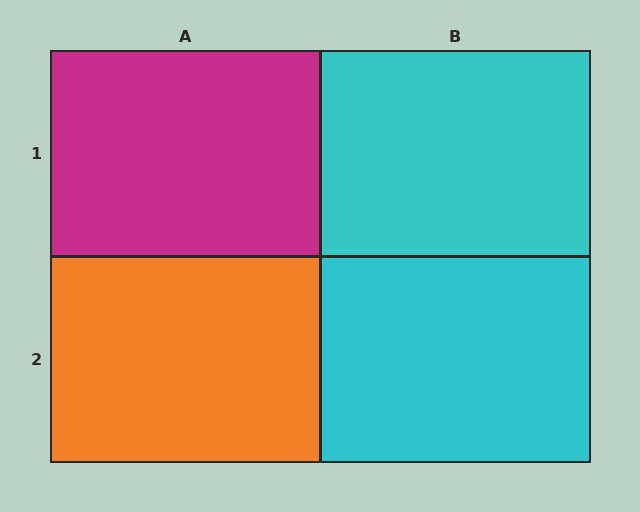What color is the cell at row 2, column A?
Orange.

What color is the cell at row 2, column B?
Cyan.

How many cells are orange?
1 cell is orange.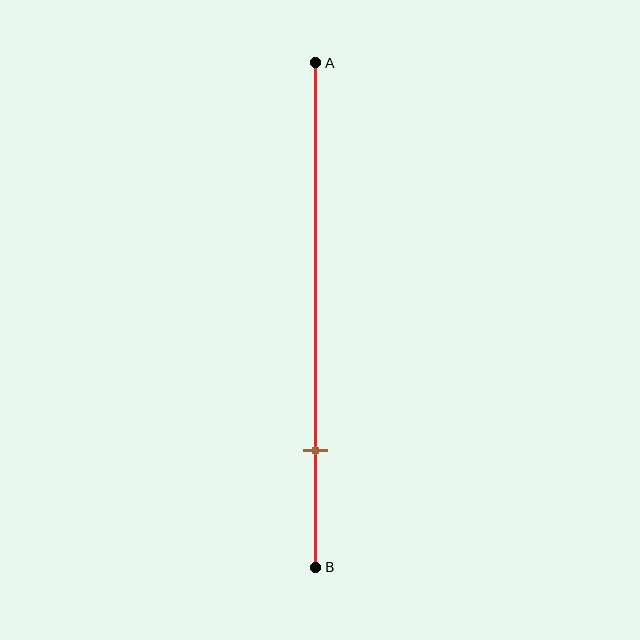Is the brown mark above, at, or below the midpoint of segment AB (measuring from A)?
The brown mark is below the midpoint of segment AB.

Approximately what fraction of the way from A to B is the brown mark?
The brown mark is approximately 75% of the way from A to B.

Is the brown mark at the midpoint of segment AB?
No, the mark is at about 75% from A, not at the 50% midpoint.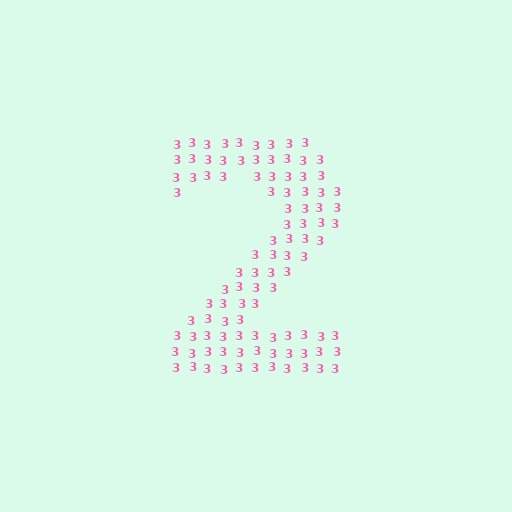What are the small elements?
The small elements are digit 3's.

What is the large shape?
The large shape is the digit 2.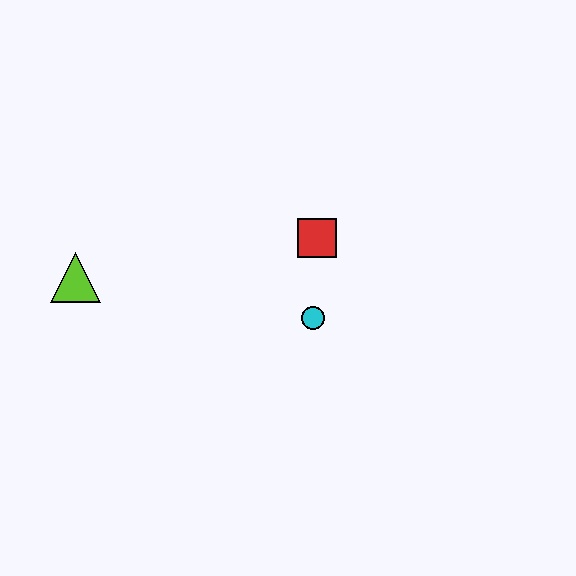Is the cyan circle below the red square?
Yes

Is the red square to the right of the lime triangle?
Yes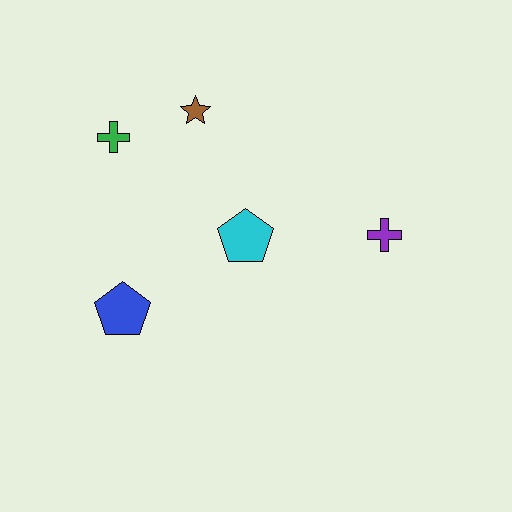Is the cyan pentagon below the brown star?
Yes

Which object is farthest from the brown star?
The purple cross is farthest from the brown star.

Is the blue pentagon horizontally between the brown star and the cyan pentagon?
No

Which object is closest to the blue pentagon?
The cyan pentagon is closest to the blue pentagon.